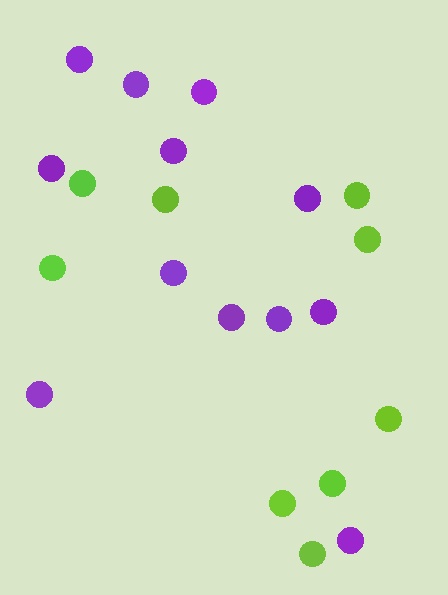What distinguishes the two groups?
There are 2 groups: one group of lime circles (9) and one group of purple circles (12).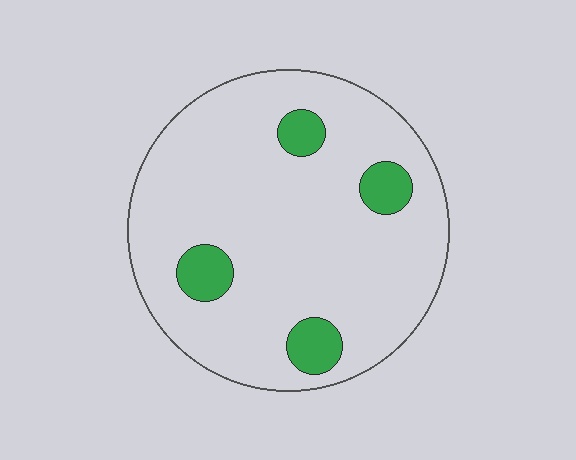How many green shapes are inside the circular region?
4.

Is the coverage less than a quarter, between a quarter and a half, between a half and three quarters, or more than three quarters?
Less than a quarter.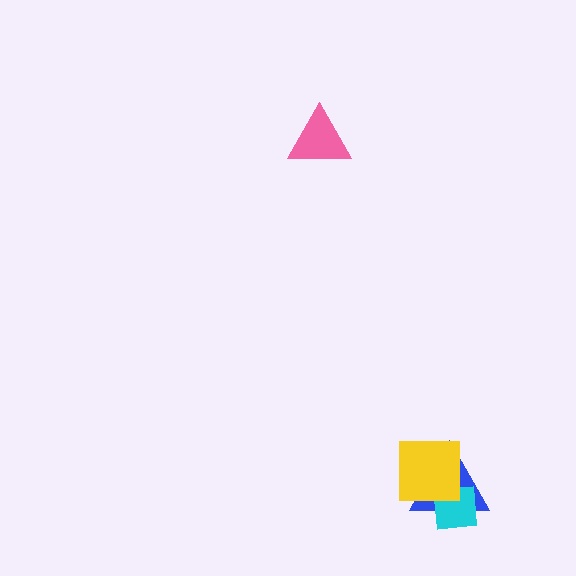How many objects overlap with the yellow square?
2 objects overlap with the yellow square.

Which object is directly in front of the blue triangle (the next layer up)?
The cyan square is directly in front of the blue triangle.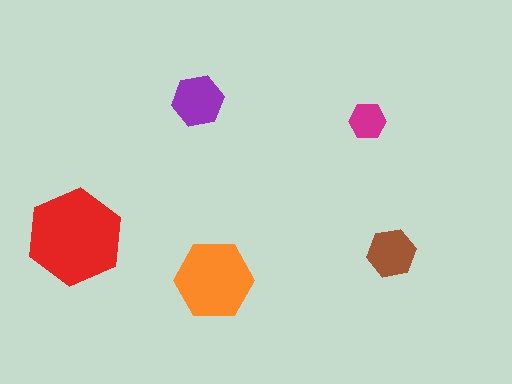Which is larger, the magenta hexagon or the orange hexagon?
The orange one.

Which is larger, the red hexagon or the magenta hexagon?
The red one.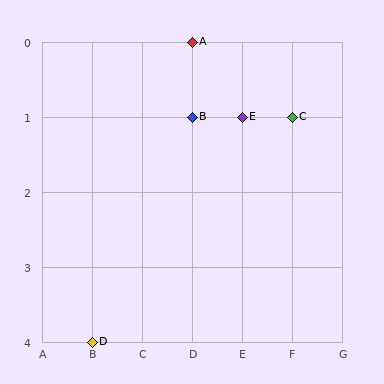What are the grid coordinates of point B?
Point B is at grid coordinates (D, 1).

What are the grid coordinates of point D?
Point D is at grid coordinates (B, 4).